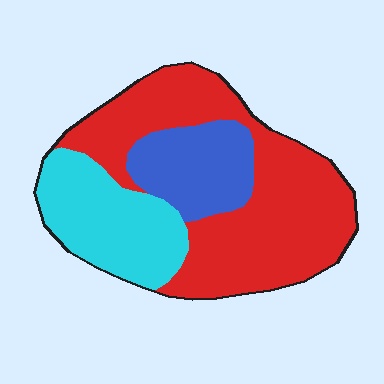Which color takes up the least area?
Blue, at roughly 20%.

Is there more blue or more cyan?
Cyan.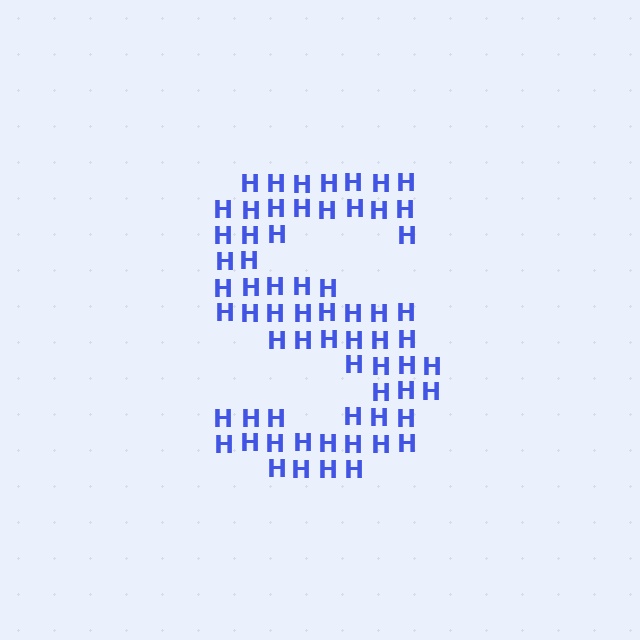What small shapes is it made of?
It is made of small letter H's.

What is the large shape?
The large shape is the letter S.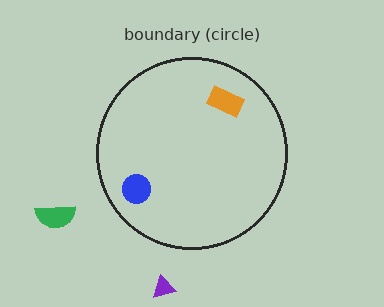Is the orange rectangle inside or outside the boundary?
Inside.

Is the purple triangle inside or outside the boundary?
Outside.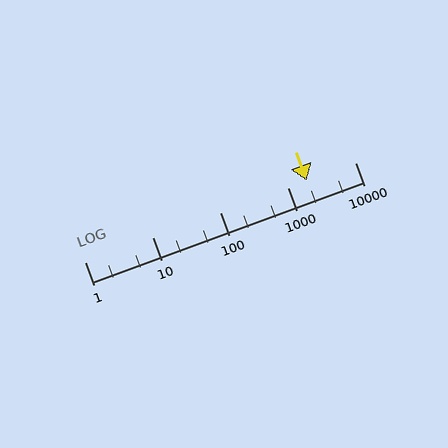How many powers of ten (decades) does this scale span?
The scale spans 4 decades, from 1 to 10000.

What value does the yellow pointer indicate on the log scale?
The pointer indicates approximately 1900.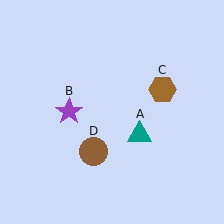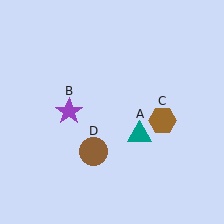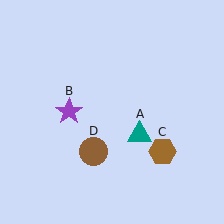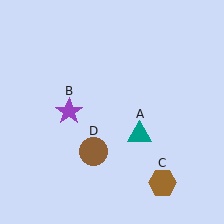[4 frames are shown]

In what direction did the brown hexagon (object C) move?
The brown hexagon (object C) moved down.